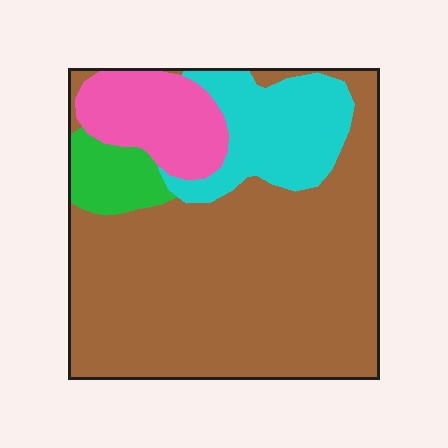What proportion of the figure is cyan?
Cyan takes up less than a quarter of the figure.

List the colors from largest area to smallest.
From largest to smallest: brown, cyan, pink, green.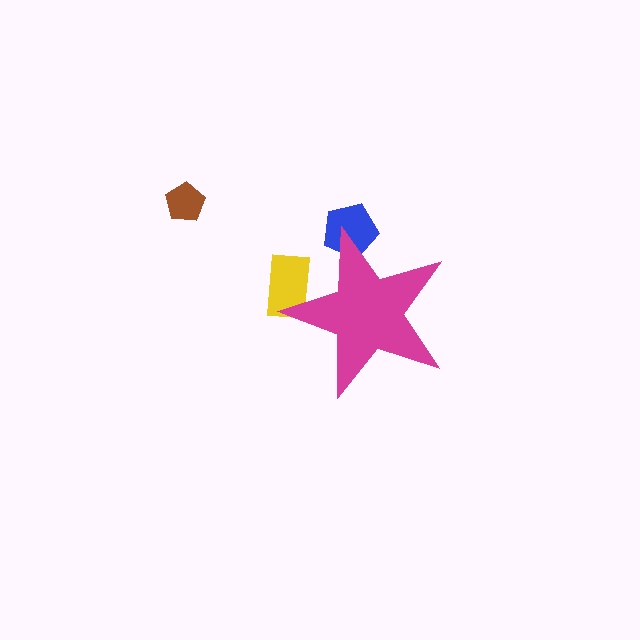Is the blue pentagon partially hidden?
Yes, the blue pentagon is partially hidden behind the magenta star.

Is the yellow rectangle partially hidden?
Yes, the yellow rectangle is partially hidden behind the magenta star.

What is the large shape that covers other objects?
A magenta star.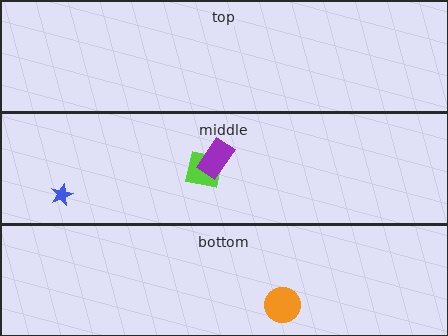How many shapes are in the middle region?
3.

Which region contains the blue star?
The middle region.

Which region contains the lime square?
The middle region.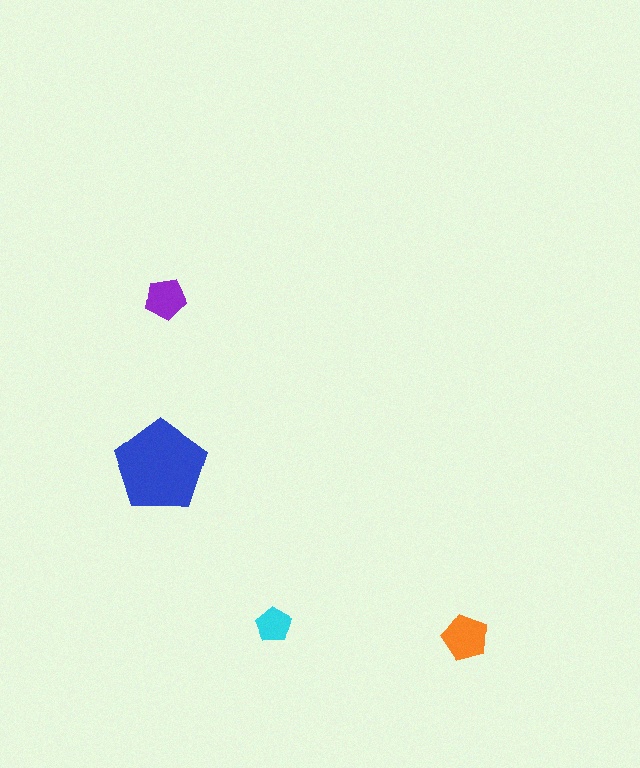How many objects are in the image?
There are 4 objects in the image.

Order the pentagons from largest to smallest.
the blue one, the orange one, the purple one, the cyan one.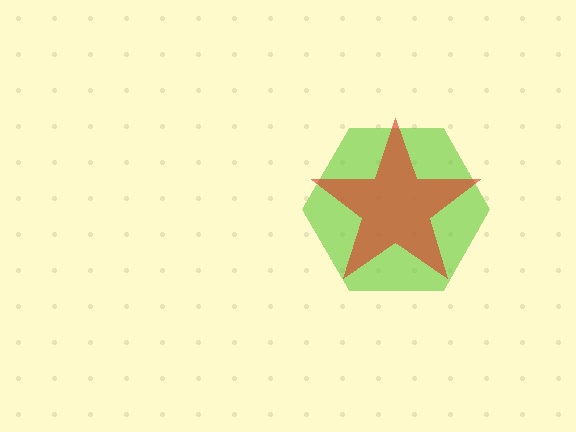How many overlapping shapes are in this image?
There are 2 overlapping shapes in the image.